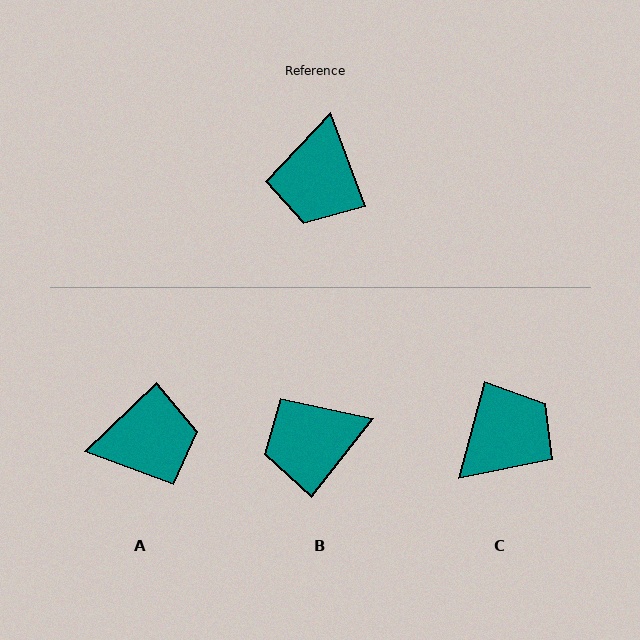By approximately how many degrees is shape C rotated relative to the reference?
Approximately 145 degrees counter-clockwise.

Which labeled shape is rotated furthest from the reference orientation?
C, about 145 degrees away.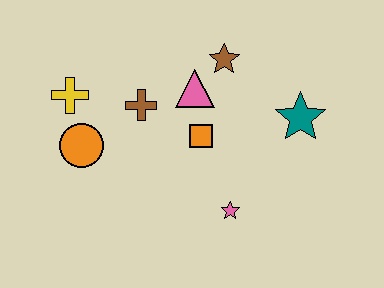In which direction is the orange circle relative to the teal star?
The orange circle is to the left of the teal star.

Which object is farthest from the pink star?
The yellow cross is farthest from the pink star.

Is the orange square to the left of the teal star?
Yes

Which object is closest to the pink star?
The orange square is closest to the pink star.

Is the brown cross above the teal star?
Yes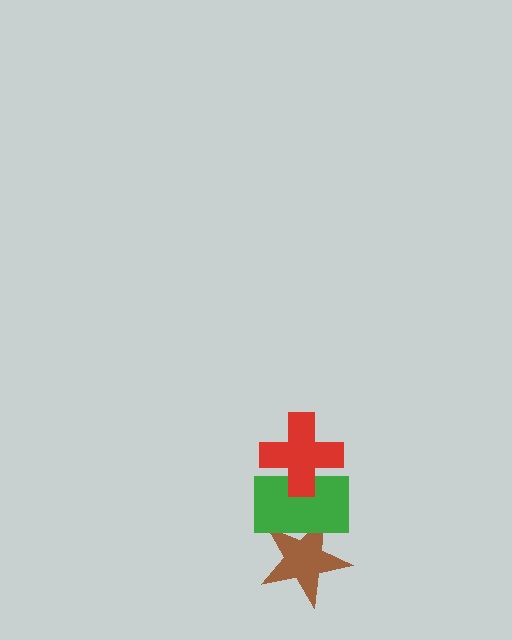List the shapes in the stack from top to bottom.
From top to bottom: the red cross, the green rectangle, the brown star.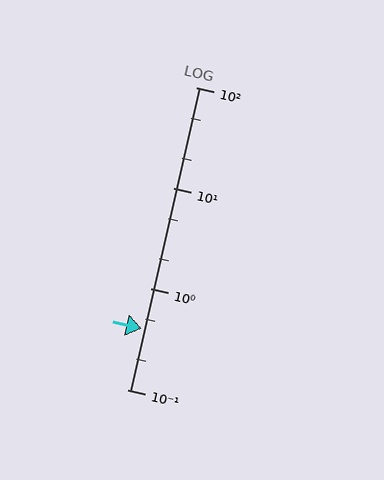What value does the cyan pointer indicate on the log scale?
The pointer indicates approximately 0.4.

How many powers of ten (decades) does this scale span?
The scale spans 3 decades, from 0.1 to 100.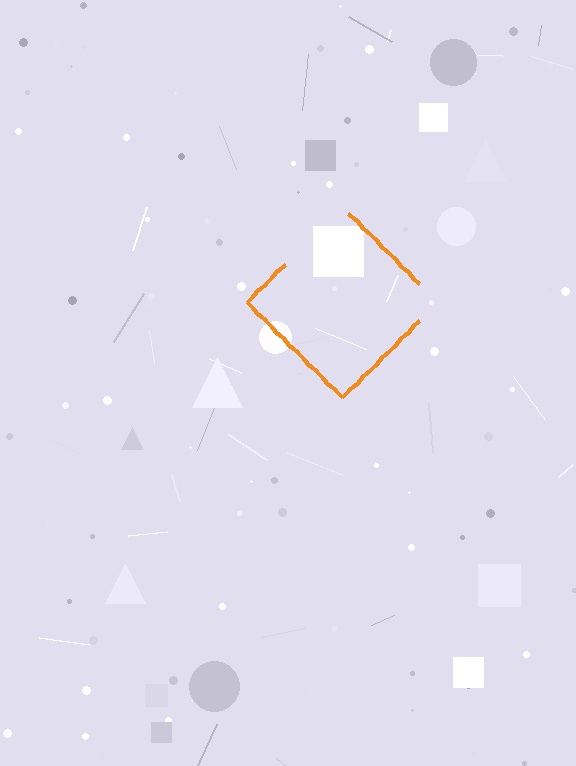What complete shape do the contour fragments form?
The contour fragments form a diamond.